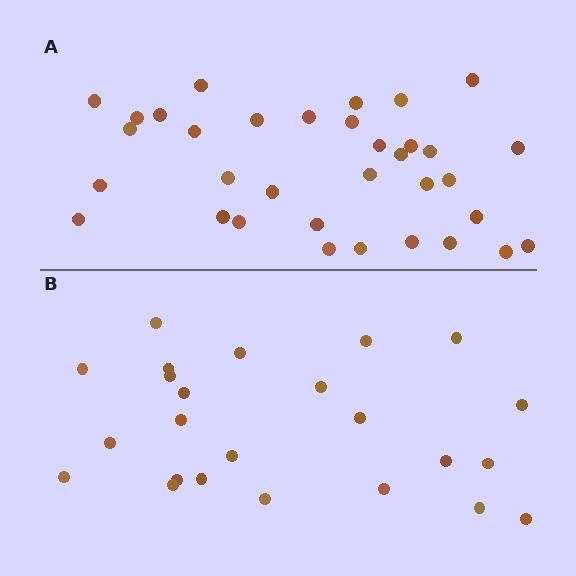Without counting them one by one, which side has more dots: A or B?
Region A (the top region) has more dots.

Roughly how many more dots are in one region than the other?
Region A has roughly 10 or so more dots than region B.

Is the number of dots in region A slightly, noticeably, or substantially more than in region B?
Region A has noticeably more, but not dramatically so. The ratio is roughly 1.4 to 1.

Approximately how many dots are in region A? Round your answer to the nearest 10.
About 30 dots. (The exact count is 34, which rounds to 30.)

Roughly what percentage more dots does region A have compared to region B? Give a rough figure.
About 40% more.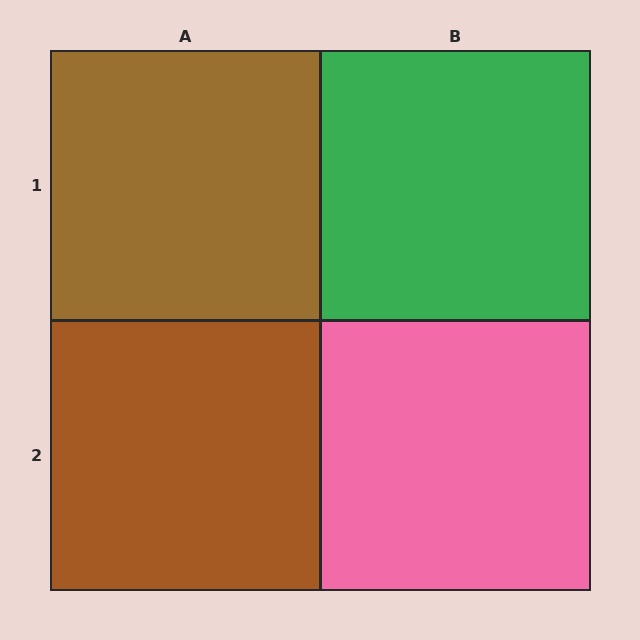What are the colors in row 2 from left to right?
Brown, pink.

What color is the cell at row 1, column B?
Green.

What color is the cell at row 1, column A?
Brown.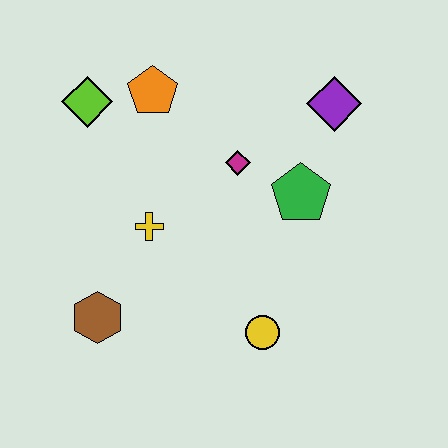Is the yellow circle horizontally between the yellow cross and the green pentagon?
Yes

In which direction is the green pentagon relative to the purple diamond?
The green pentagon is below the purple diamond.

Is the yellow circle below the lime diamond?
Yes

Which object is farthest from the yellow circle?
The lime diamond is farthest from the yellow circle.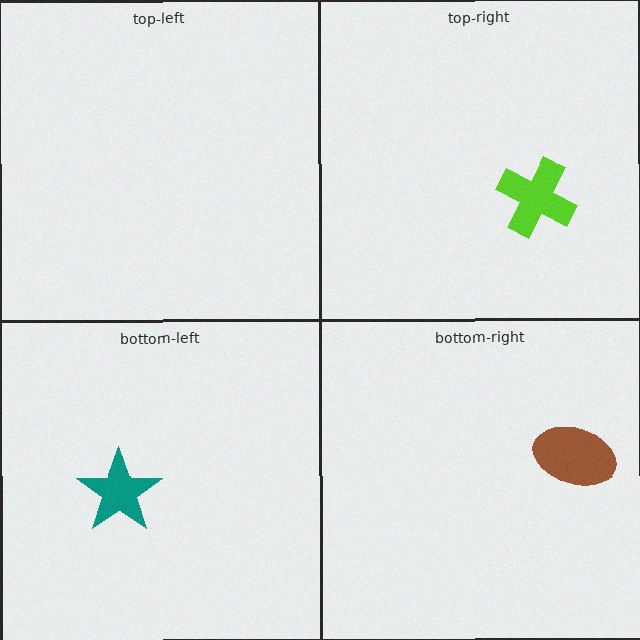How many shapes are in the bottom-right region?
1.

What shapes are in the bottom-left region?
The teal star.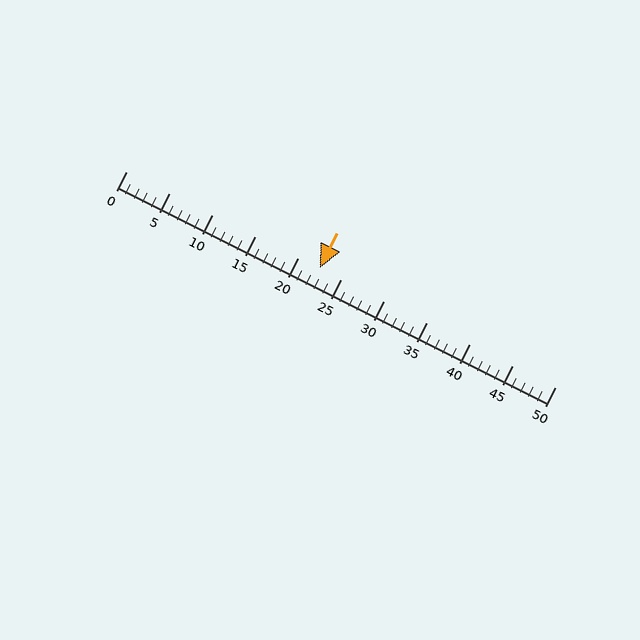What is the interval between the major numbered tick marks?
The major tick marks are spaced 5 units apart.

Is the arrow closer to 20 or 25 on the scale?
The arrow is closer to 25.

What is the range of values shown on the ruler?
The ruler shows values from 0 to 50.